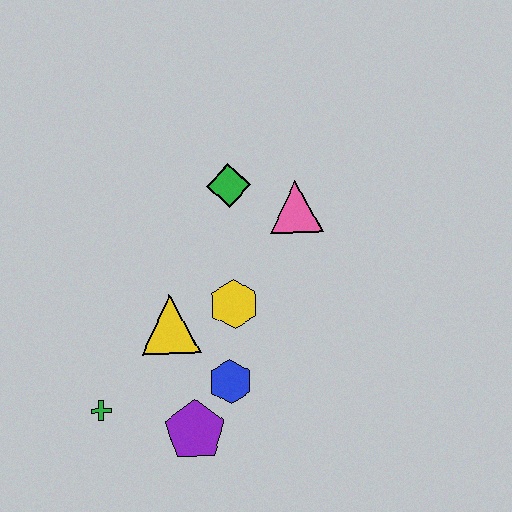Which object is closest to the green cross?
The purple pentagon is closest to the green cross.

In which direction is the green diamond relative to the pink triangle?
The green diamond is to the left of the pink triangle.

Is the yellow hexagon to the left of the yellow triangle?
No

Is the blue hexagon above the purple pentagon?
Yes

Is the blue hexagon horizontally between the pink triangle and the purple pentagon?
Yes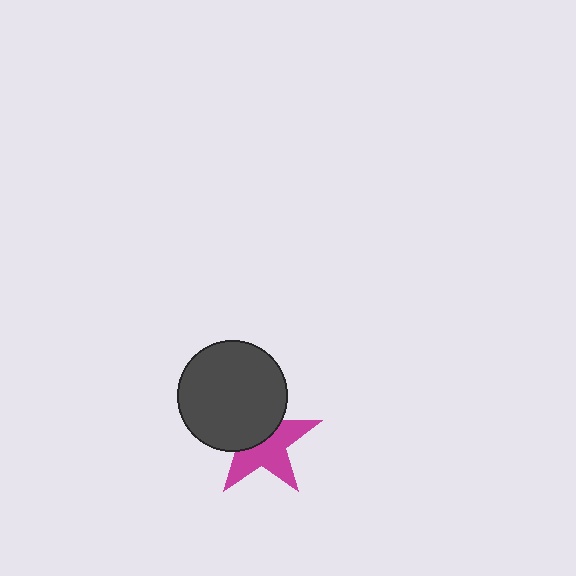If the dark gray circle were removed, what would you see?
You would see the complete magenta star.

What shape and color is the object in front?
The object in front is a dark gray circle.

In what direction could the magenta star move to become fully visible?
The magenta star could move toward the lower-right. That would shift it out from behind the dark gray circle entirely.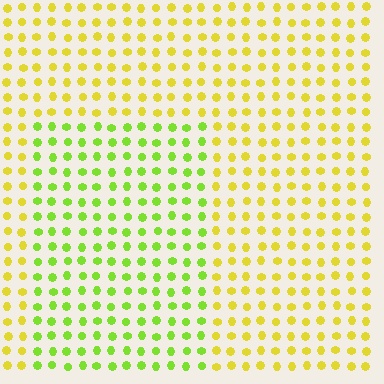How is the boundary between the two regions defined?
The boundary is defined purely by a slight shift in hue (about 37 degrees). Spacing, size, and orientation are identical on both sides.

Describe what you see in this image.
The image is filled with small yellow elements in a uniform arrangement. A rectangle-shaped region is visible where the elements are tinted to a slightly different hue, forming a subtle color boundary.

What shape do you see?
I see a rectangle.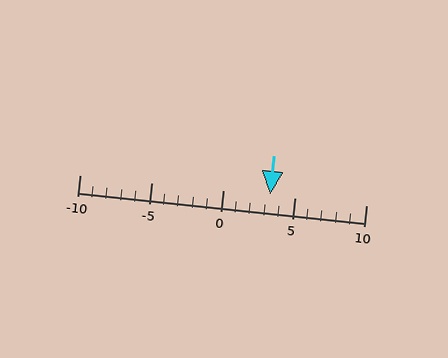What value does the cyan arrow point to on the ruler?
The cyan arrow points to approximately 3.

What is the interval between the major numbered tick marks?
The major tick marks are spaced 5 units apart.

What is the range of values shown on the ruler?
The ruler shows values from -10 to 10.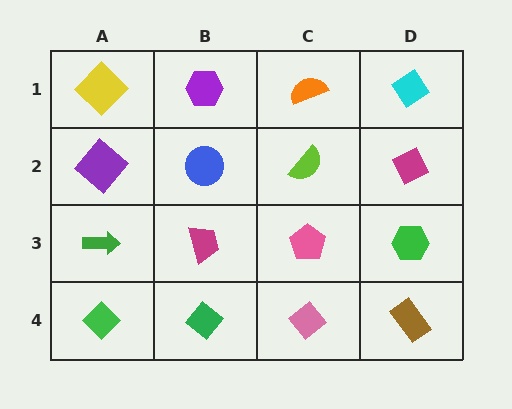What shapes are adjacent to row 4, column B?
A magenta trapezoid (row 3, column B), a green diamond (row 4, column A), a pink diamond (row 4, column C).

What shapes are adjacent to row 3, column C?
A lime semicircle (row 2, column C), a pink diamond (row 4, column C), a magenta trapezoid (row 3, column B), a green hexagon (row 3, column D).